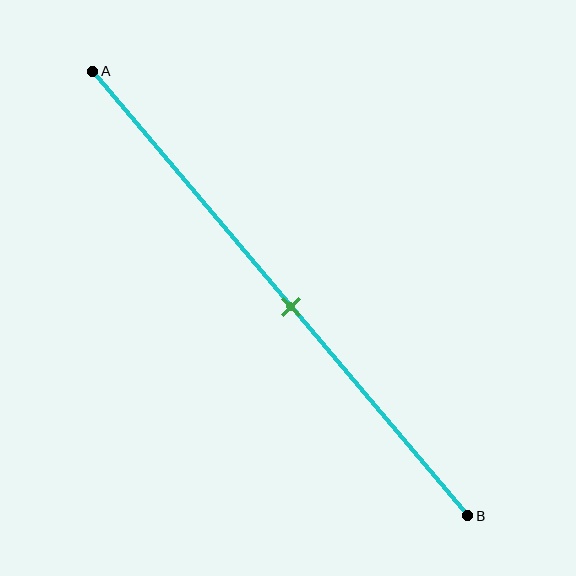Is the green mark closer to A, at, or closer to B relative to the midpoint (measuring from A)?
The green mark is approximately at the midpoint of segment AB.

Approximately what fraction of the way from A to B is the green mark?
The green mark is approximately 55% of the way from A to B.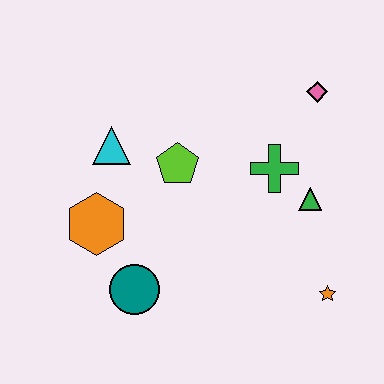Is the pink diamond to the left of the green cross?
No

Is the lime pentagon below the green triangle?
No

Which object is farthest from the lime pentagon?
The orange star is farthest from the lime pentagon.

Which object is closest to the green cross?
The green triangle is closest to the green cross.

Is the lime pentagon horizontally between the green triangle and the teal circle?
Yes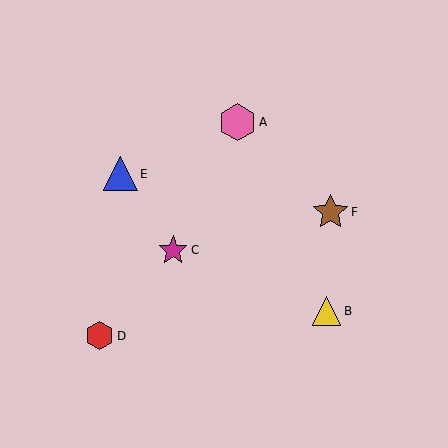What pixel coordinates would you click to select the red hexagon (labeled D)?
Click at (100, 336) to select the red hexagon D.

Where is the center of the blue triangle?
The center of the blue triangle is at (120, 174).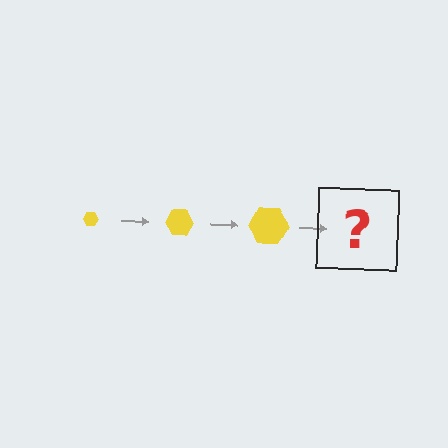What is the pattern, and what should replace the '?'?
The pattern is that the hexagon gets progressively larger each step. The '?' should be a yellow hexagon, larger than the previous one.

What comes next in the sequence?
The next element should be a yellow hexagon, larger than the previous one.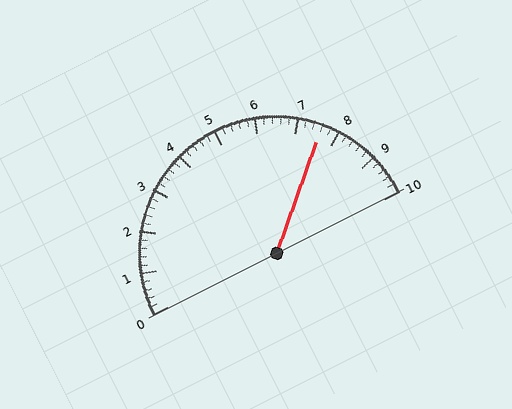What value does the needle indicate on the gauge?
The needle indicates approximately 7.6.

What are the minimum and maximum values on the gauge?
The gauge ranges from 0 to 10.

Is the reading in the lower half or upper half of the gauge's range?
The reading is in the upper half of the range (0 to 10).